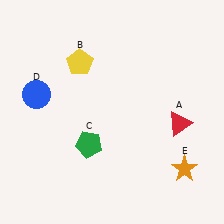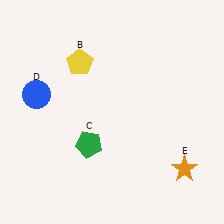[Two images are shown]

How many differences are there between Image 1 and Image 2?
There is 1 difference between the two images.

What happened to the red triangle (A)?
The red triangle (A) was removed in Image 2. It was in the bottom-right area of Image 1.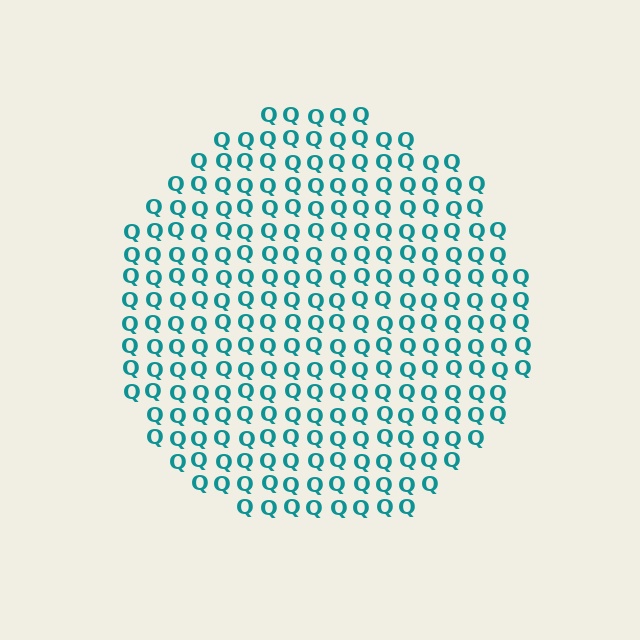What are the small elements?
The small elements are letter Q's.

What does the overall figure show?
The overall figure shows a circle.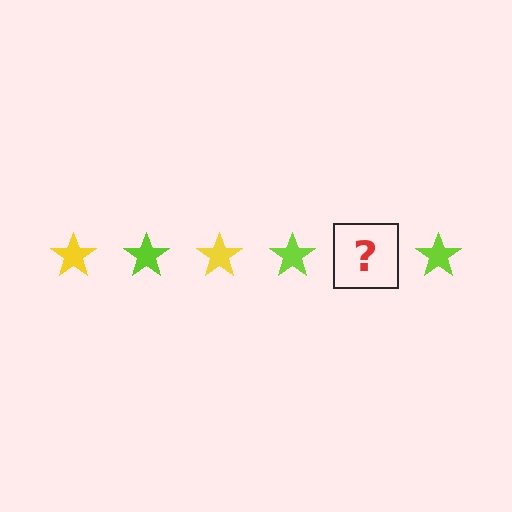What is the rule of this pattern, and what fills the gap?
The rule is that the pattern cycles through yellow, lime stars. The gap should be filled with a yellow star.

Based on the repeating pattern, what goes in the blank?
The blank should be a yellow star.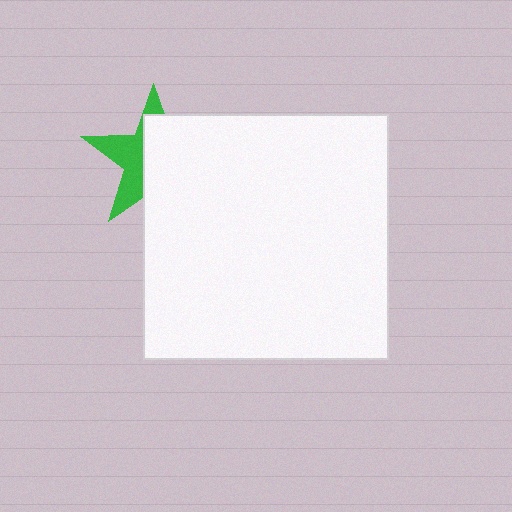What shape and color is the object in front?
The object in front is a white square.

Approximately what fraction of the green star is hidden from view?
Roughly 59% of the green star is hidden behind the white square.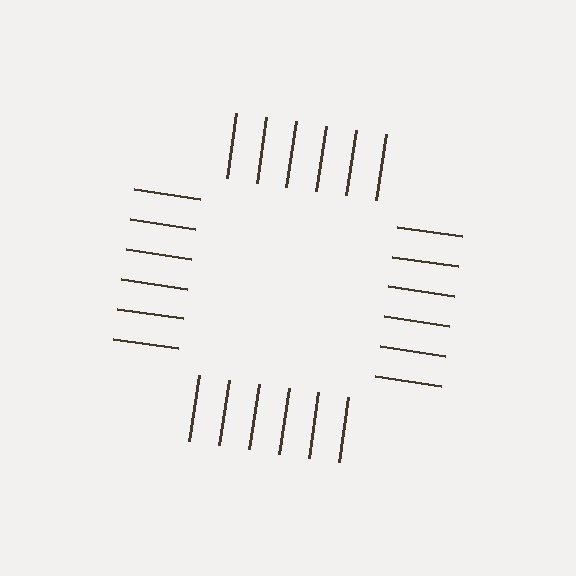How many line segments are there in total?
24 — 6 along each of the 4 edges.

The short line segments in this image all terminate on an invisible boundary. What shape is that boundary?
An illusory square — the line segments terminate on its edges but no continuous stroke is drawn.